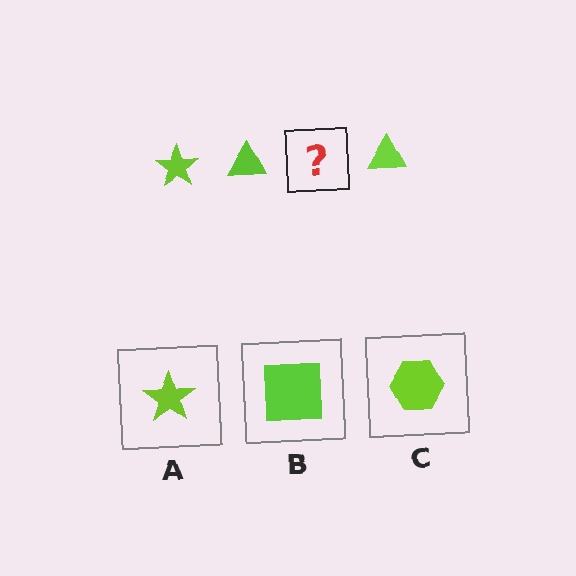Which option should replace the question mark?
Option A.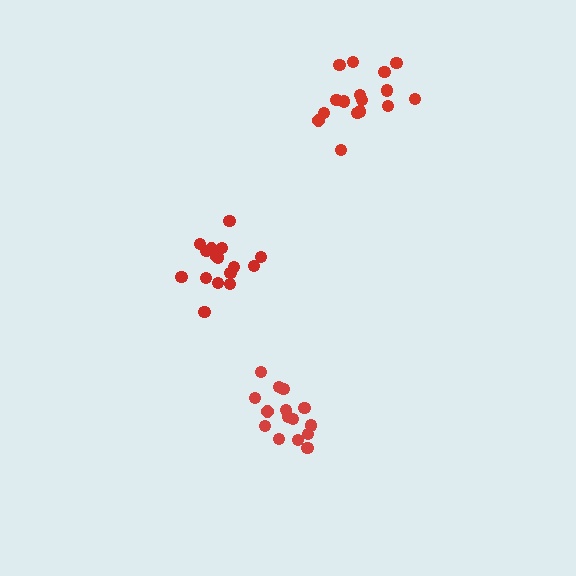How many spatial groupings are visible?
There are 3 spatial groupings.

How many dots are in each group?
Group 1: 15 dots, Group 2: 16 dots, Group 3: 16 dots (47 total).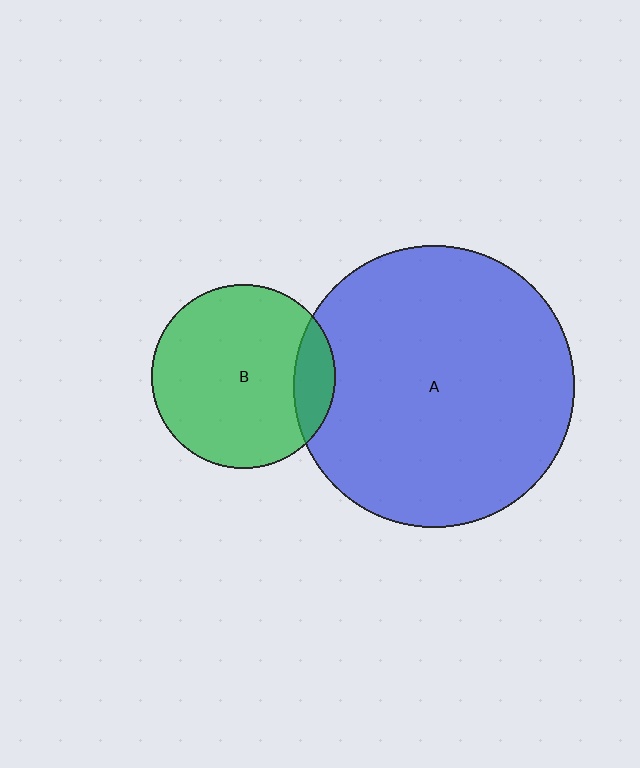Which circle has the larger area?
Circle A (blue).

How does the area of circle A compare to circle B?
Approximately 2.3 times.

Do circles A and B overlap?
Yes.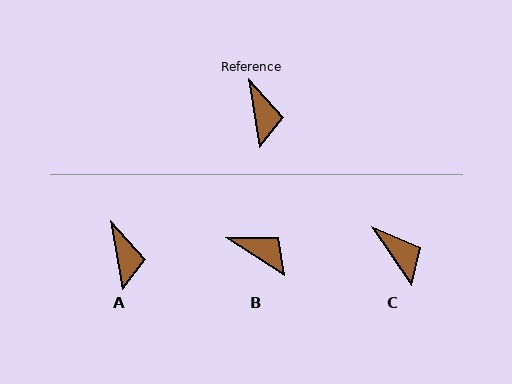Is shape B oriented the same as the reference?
No, it is off by about 47 degrees.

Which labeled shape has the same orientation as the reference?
A.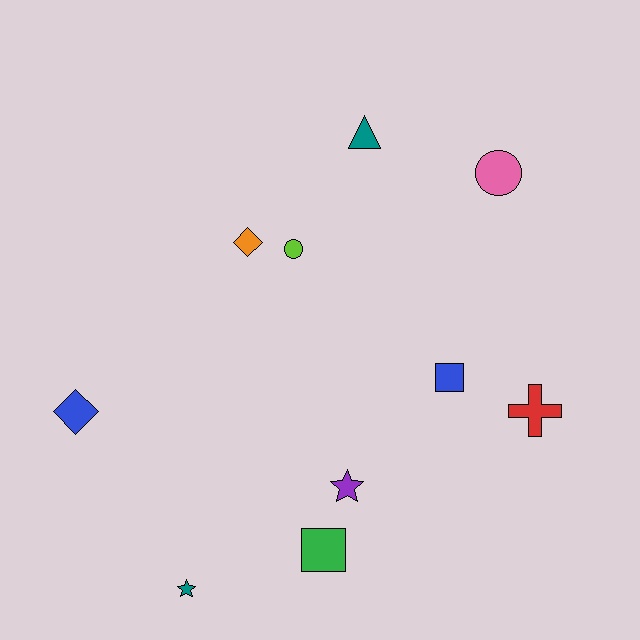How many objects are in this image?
There are 10 objects.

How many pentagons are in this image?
There are no pentagons.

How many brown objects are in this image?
There are no brown objects.